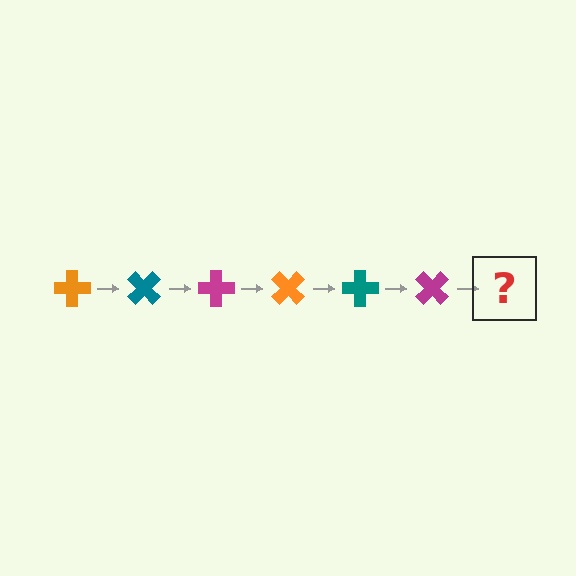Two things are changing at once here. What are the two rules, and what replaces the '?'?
The two rules are that it rotates 45 degrees each step and the color cycles through orange, teal, and magenta. The '?' should be an orange cross, rotated 270 degrees from the start.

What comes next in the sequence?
The next element should be an orange cross, rotated 270 degrees from the start.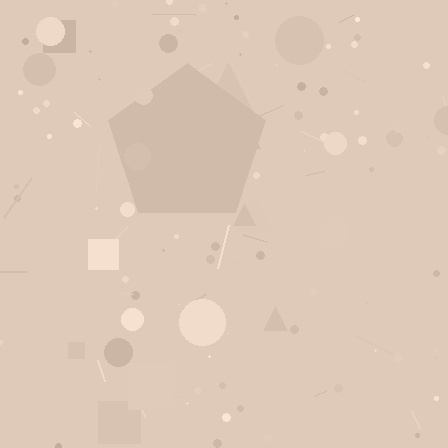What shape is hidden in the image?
A pentagon is hidden in the image.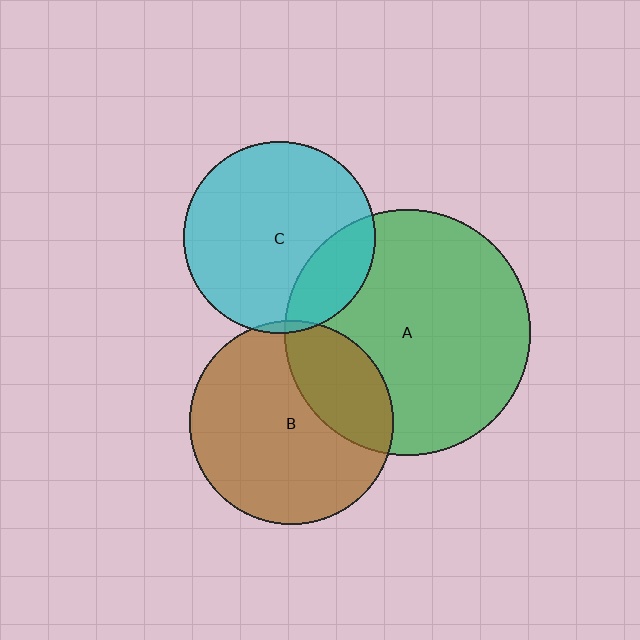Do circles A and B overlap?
Yes.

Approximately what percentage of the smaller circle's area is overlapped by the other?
Approximately 30%.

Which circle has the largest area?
Circle A (green).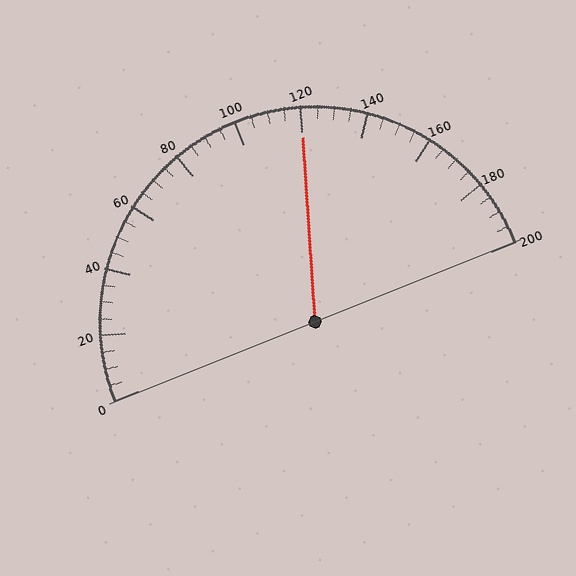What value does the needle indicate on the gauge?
The needle indicates approximately 120.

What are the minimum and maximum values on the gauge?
The gauge ranges from 0 to 200.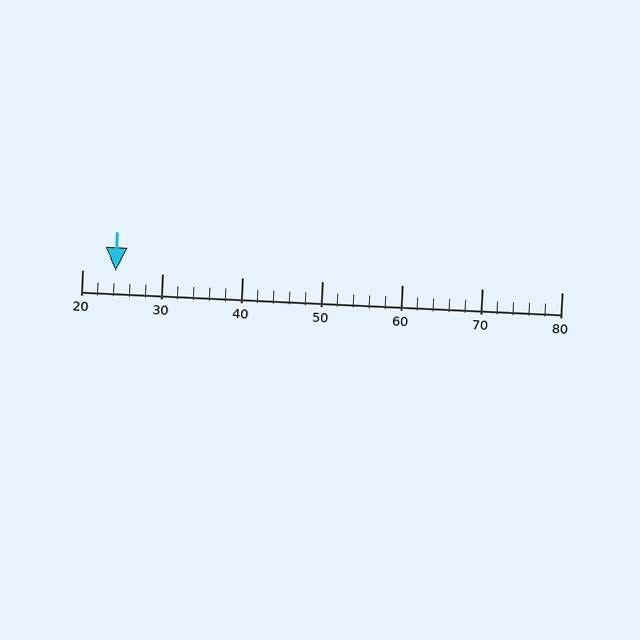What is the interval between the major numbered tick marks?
The major tick marks are spaced 10 units apart.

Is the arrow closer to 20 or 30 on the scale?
The arrow is closer to 20.